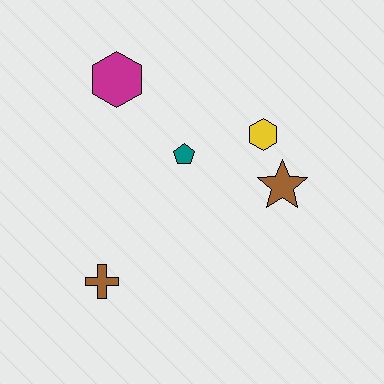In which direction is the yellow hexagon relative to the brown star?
The yellow hexagon is above the brown star.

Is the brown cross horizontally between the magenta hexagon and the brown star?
No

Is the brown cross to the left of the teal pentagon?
Yes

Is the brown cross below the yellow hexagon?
Yes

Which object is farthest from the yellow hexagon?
The brown cross is farthest from the yellow hexagon.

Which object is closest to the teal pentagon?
The yellow hexagon is closest to the teal pentagon.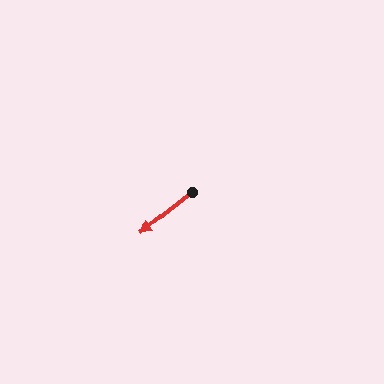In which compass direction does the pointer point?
Southwest.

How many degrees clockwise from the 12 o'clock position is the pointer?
Approximately 231 degrees.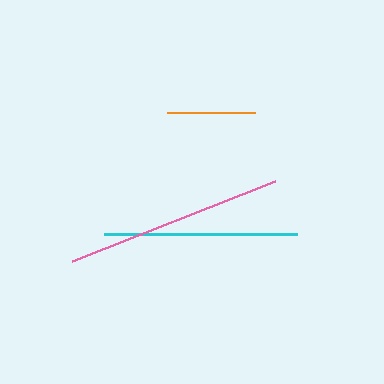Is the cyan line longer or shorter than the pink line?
The pink line is longer than the cyan line.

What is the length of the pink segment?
The pink segment is approximately 218 pixels long.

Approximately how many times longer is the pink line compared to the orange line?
The pink line is approximately 2.5 times the length of the orange line.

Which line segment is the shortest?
The orange line is the shortest at approximately 88 pixels.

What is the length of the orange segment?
The orange segment is approximately 88 pixels long.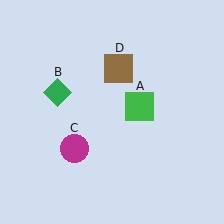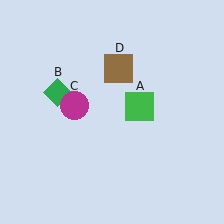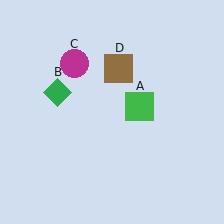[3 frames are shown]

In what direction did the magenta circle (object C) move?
The magenta circle (object C) moved up.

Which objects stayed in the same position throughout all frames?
Green square (object A) and green diamond (object B) and brown square (object D) remained stationary.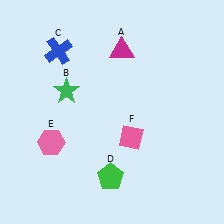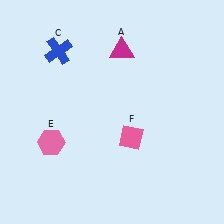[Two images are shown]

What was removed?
The green star (B), the green pentagon (D) were removed in Image 2.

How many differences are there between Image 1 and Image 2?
There are 2 differences between the two images.